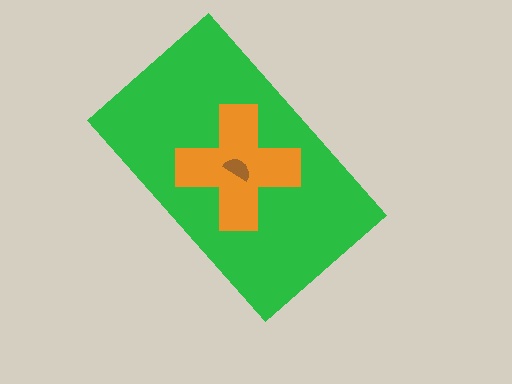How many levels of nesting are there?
3.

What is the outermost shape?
The green rectangle.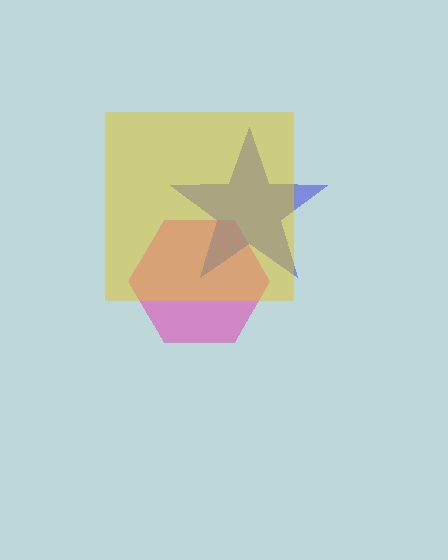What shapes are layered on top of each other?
The layered shapes are: a pink hexagon, a blue star, a yellow square.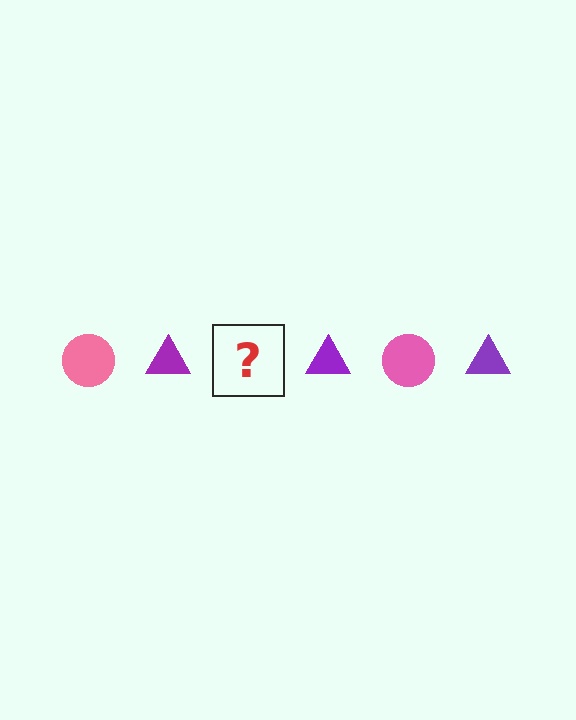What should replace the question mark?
The question mark should be replaced with a pink circle.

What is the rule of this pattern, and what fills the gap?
The rule is that the pattern alternates between pink circle and purple triangle. The gap should be filled with a pink circle.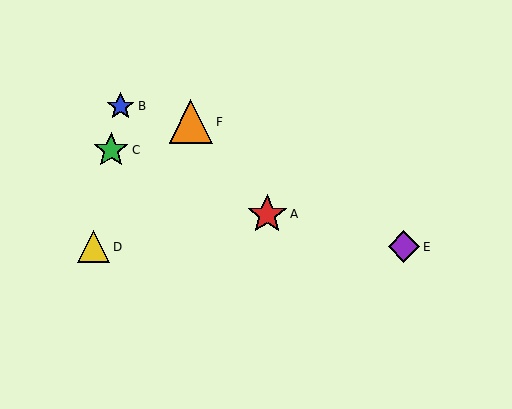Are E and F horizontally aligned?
No, E is at y≈247 and F is at y≈122.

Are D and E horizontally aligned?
Yes, both are at y≈247.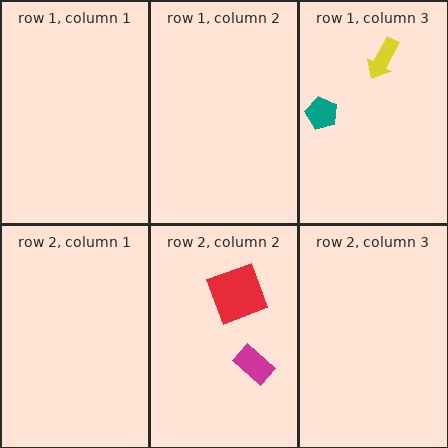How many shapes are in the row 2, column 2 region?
2.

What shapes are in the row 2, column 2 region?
The red square, the magenta rectangle.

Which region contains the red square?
The row 2, column 2 region.